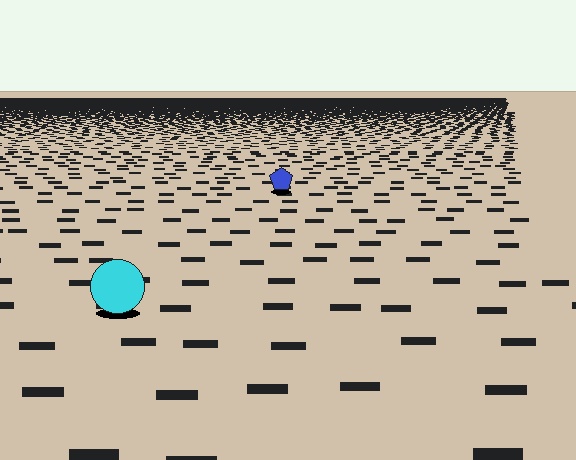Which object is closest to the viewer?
The cyan circle is closest. The texture marks near it are larger and more spread out.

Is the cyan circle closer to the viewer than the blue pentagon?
Yes. The cyan circle is closer — you can tell from the texture gradient: the ground texture is coarser near it.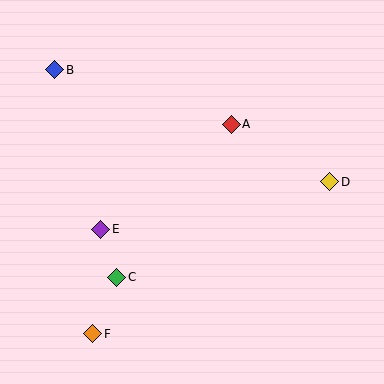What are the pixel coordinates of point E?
Point E is at (101, 229).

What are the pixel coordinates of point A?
Point A is at (231, 124).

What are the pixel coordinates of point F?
Point F is at (93, 334).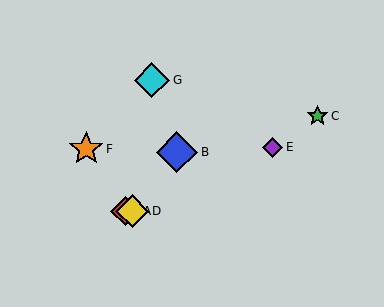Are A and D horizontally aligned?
Yes, both are at y≈211.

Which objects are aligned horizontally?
Objects A, D are aligned horizontally.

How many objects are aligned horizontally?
2 objects (A, D) are aligned horizontally.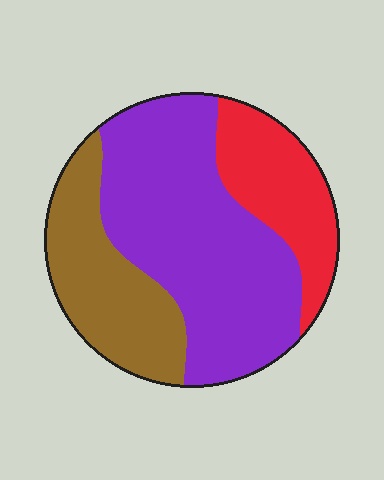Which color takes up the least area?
Red, at roughly 20%.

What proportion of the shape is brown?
Brown takes up about one quarter (1/4) of the shape.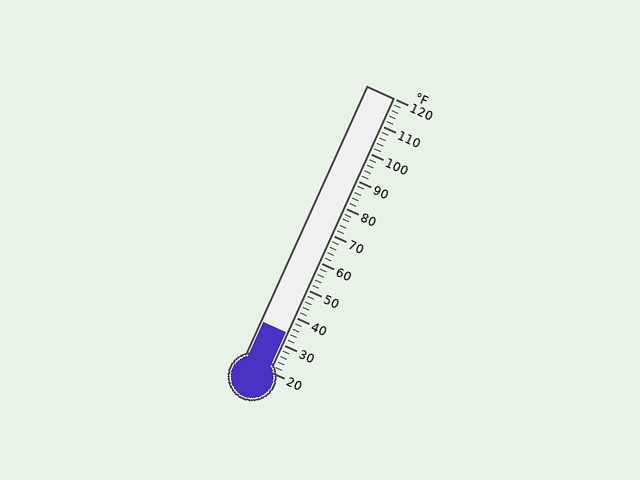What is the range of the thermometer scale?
The thermometer scale ranges from 20°F to 120°F.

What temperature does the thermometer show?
The thermometer shows approximately 34°F.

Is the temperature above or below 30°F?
The temperature is above 30°F.